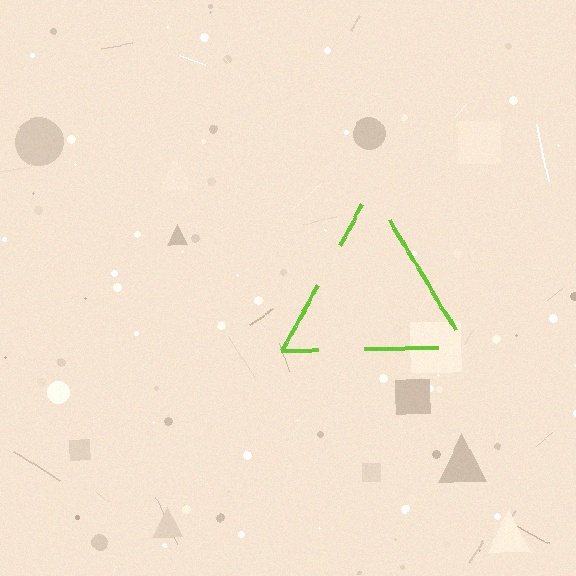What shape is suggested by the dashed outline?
The dashed outline suggests a triangle.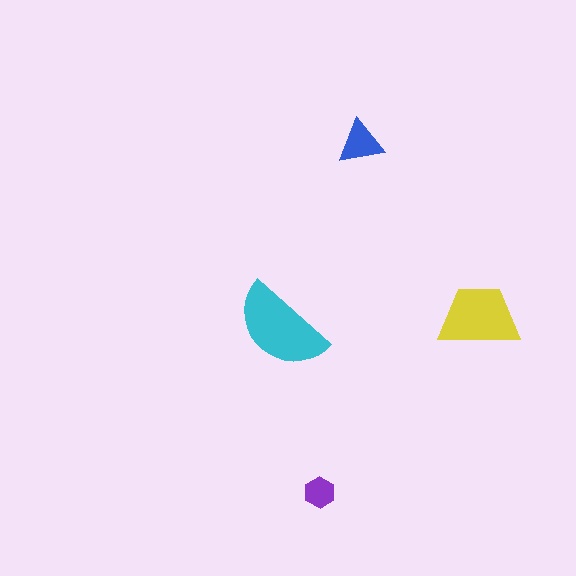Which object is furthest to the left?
The cyan semicircle is leftmost.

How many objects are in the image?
There are 4 objects in the image.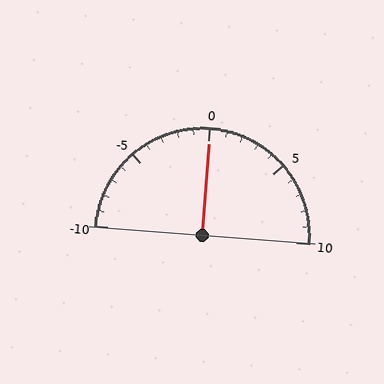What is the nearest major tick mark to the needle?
The nearest major tick mark is 0.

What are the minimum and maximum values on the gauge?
The gauge ranges from -10 to 10.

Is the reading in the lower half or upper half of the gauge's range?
The reading is in the upper half of the range (-10 to 10).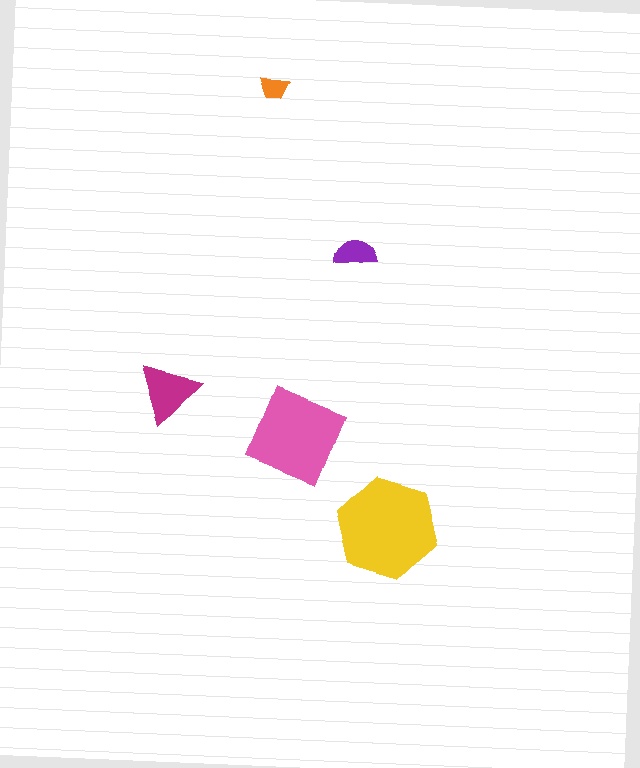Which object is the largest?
The yellow hexagon.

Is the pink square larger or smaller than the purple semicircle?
Larger.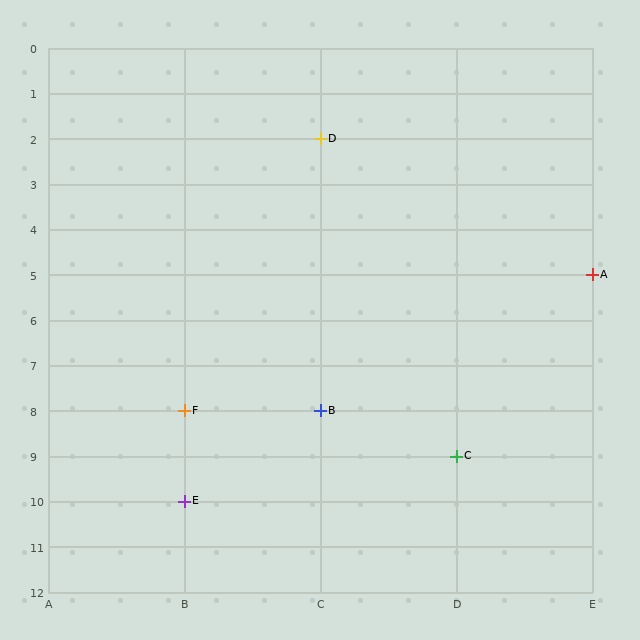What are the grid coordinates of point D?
Point D is at grid coordinates (C, 2).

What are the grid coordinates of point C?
Point C is at grid coordinates (D, 9).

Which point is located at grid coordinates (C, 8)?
Point B is at (C, 8).